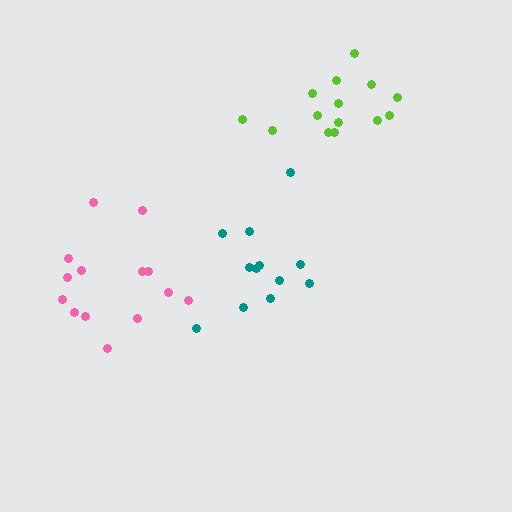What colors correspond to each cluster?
The clusters are colored: teal, lime, pink.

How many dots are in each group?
Group 1: 12 dots, Group 2: 14 dots, Group 3: 14 dots (40 total).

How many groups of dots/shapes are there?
There are 3 groups.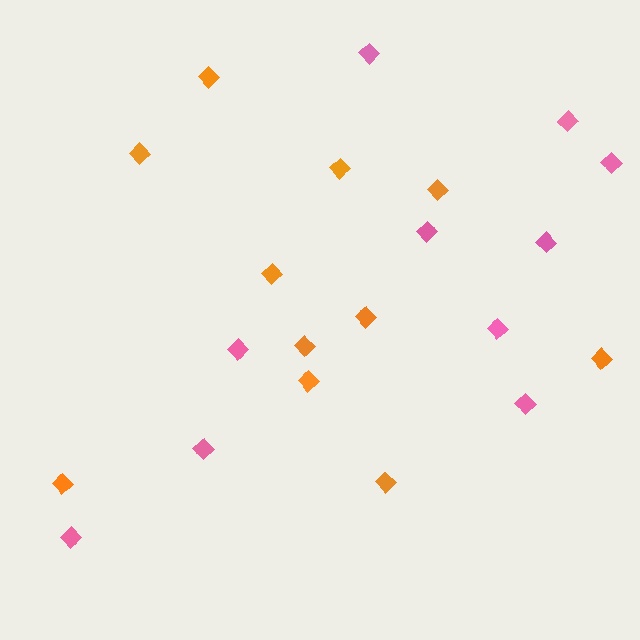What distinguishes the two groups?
There are 2 groups: one group of pink diamonds (10) and one group of orange diamonds (11).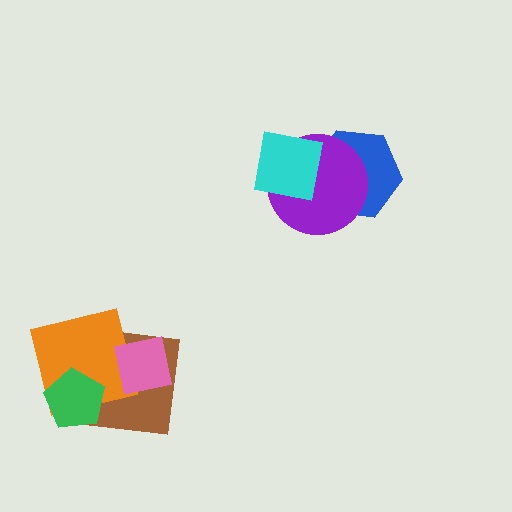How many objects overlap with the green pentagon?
2 objects overlap with the green pentagon.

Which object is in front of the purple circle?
The cyan square is in front of the purple circle.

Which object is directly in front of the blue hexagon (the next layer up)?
The purple circle is directly in front of the blue hexagon.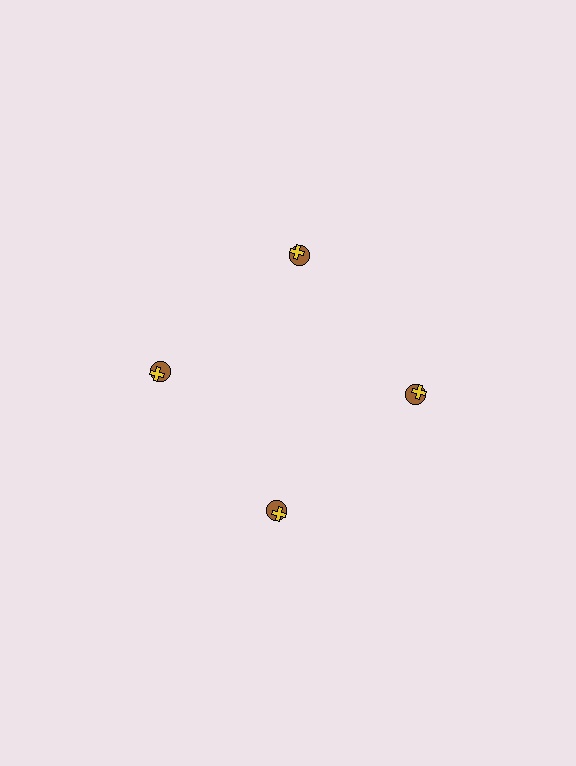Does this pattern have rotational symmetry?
Yes, this pattern has 4-fold rotational symmetry. It looks the same after rotating 90 degrees around the center.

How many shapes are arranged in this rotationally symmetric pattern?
There are 8 shapes, arranged in 4 groups of 2.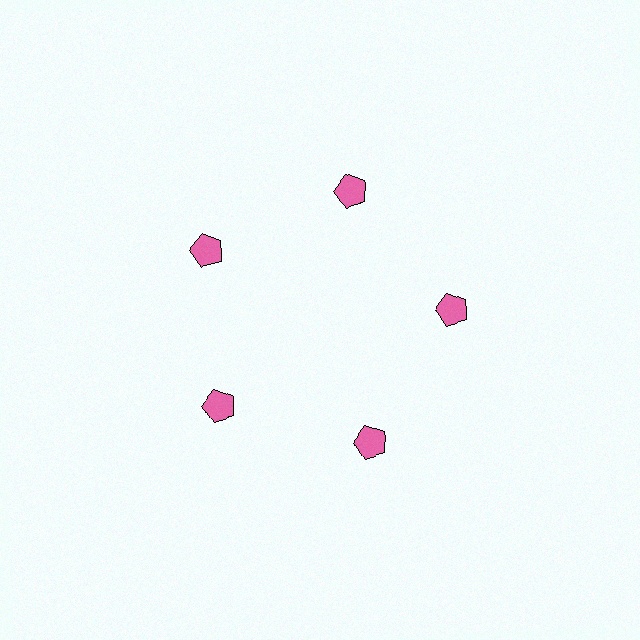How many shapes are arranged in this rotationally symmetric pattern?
There are 5 shapes, arranged in 5 groups of 1.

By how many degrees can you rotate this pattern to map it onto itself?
The pattern maps onto itself every 72 degrees of rotation.